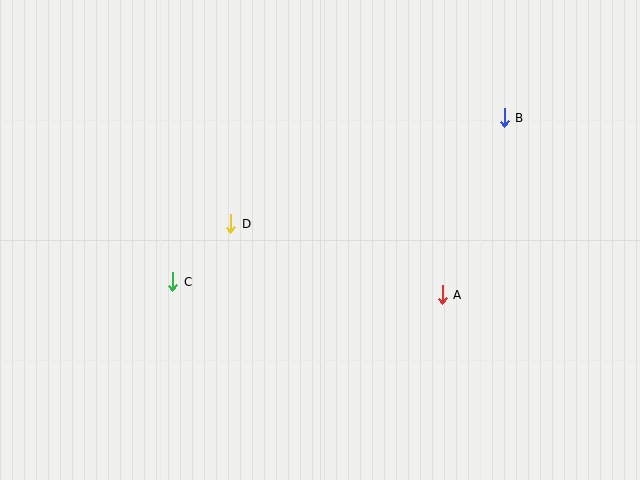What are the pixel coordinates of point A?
Point A is at (442, 295).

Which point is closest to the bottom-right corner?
Point A is closest to the bottom-right corner.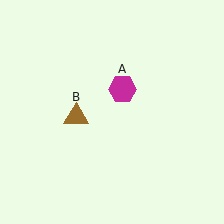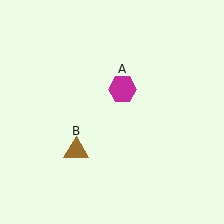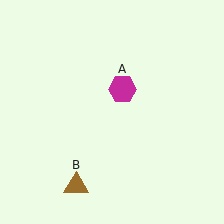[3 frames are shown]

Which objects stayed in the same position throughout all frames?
Magenta hexagon (object A) remained stationary.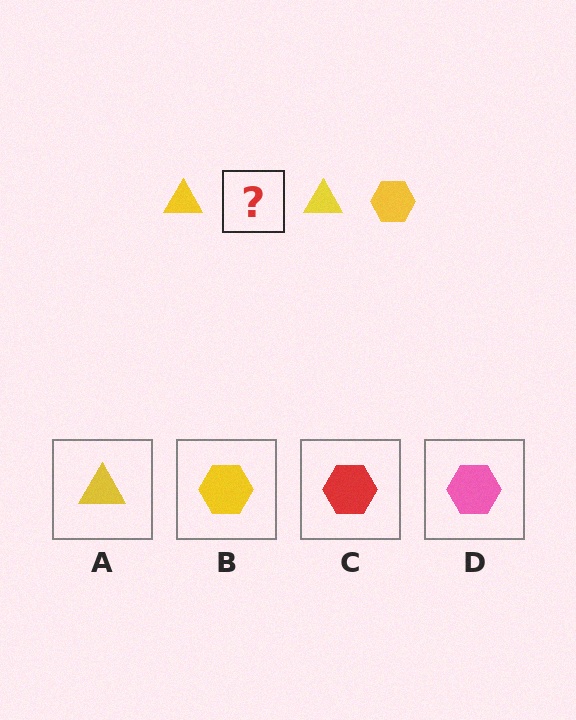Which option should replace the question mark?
Option B.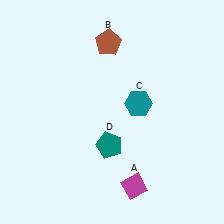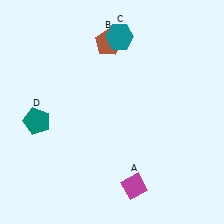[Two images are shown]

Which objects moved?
The objects that moved are: the teal hexagon (C), the teal pentagon (D).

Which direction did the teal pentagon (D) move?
The teal pentagon (D) moved left.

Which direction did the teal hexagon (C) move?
The teal hexagon (C) moved up.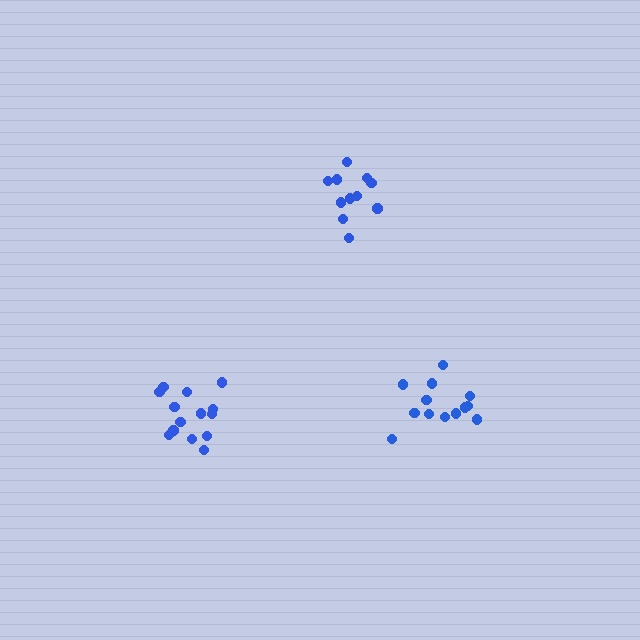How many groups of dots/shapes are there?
There are 3 groups.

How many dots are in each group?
Group 1: 11 dots, Group 2: 13 dots, Group 3: 14 dots (38 total).